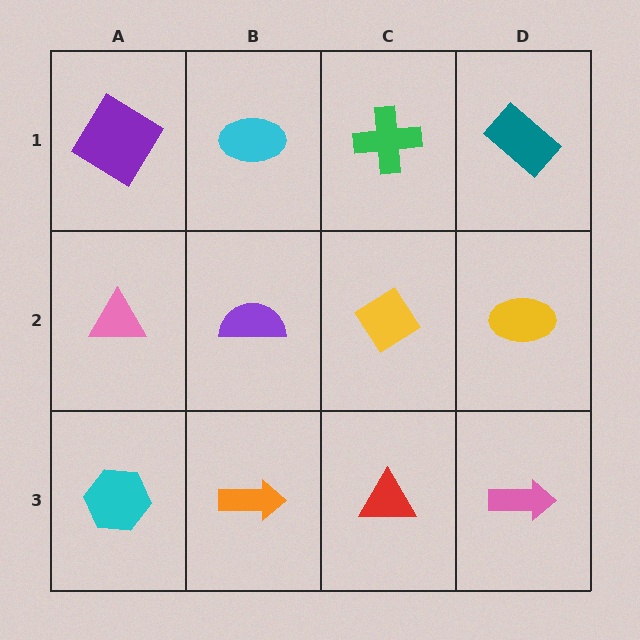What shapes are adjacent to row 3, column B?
A purple semicircle (row 2, column B), a cyan hexagon (row 3, column A), a red triangle (row 3, column C).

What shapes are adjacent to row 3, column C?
A yellow diamond (row 2, column C), an orange arrow (row 3, column B), a pink arrow (row 3, column D).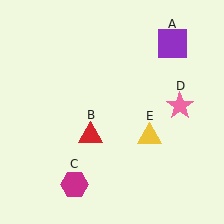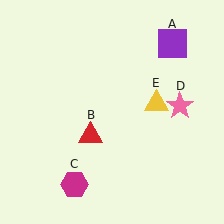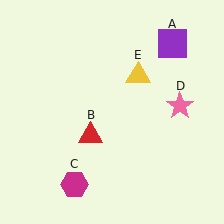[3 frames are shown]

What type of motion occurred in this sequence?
The yellow triangle (object E) rotated counterclockwise around the center of the scene.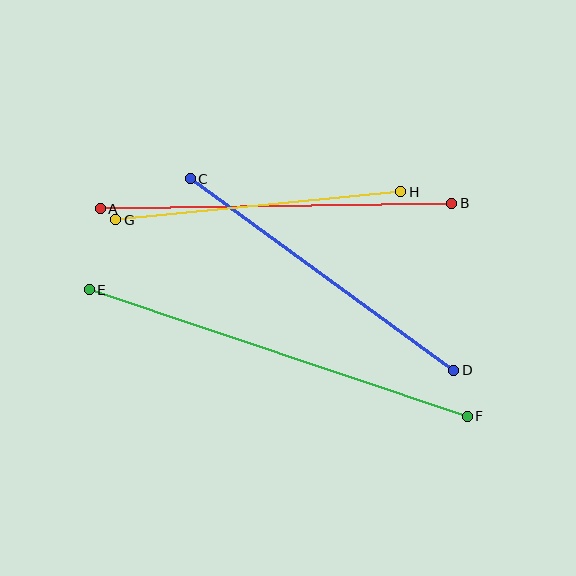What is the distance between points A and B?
The distance is approximately 351 pixels.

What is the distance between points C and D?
The distance is approximately 326 pixels.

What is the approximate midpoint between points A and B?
The midpoint is at approximately (276, 206) pixels.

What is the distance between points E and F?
The distance is approximately 399 pixels.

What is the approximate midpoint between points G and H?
The midpoint is at approximately (258, 206) pixels.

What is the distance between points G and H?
The distance is approximately 286 pixels.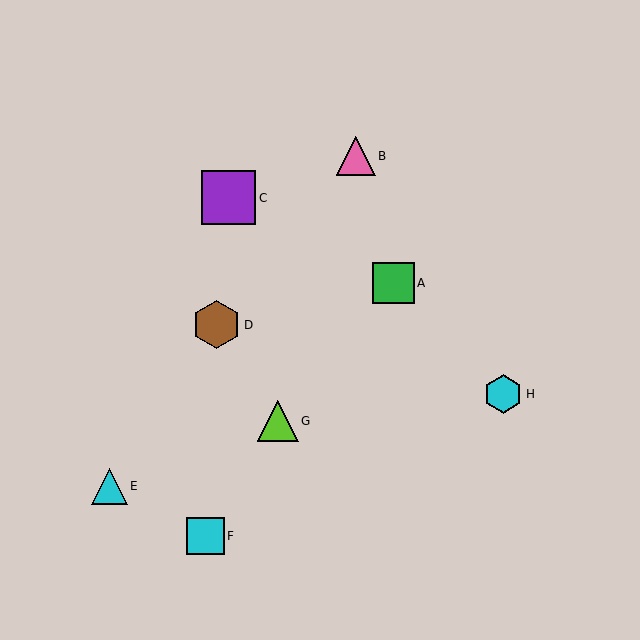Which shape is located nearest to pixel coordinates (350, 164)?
The pink triangle (labeled B) at (356, 156) is nearest to that location.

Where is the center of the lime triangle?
The center of the lime triangle is at (278, 421).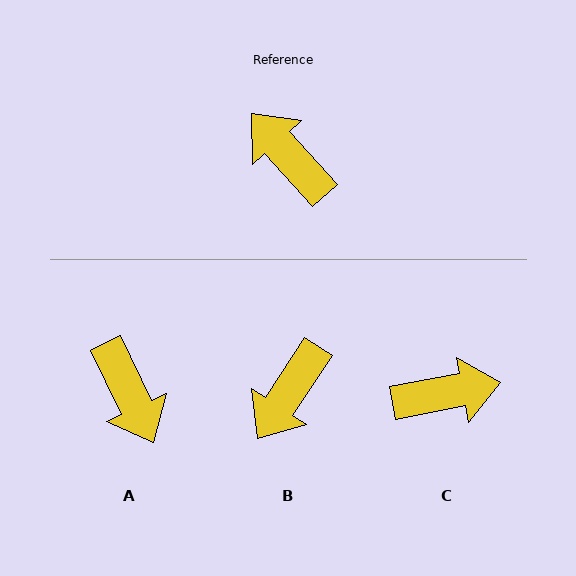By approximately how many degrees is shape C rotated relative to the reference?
Approximately 122 degrees clockwise.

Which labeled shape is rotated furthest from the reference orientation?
A, about 163 degrees away.